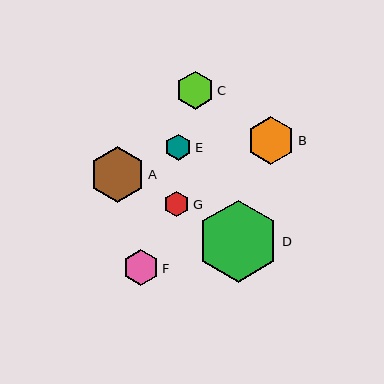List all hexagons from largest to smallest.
From largest to smallest: D, A, B, C, F, E, G.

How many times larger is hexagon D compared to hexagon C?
Hexagon D is approximately 2.1 times the size of hexagon C.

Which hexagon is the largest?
Hexagon D is the largest with a size of approximately 82 pixels.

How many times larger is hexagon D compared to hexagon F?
Hexagon D is approximately 2.3 times the size of hexagon F.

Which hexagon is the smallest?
Hexagon G is the smallest with a size of approximately 25 pixels.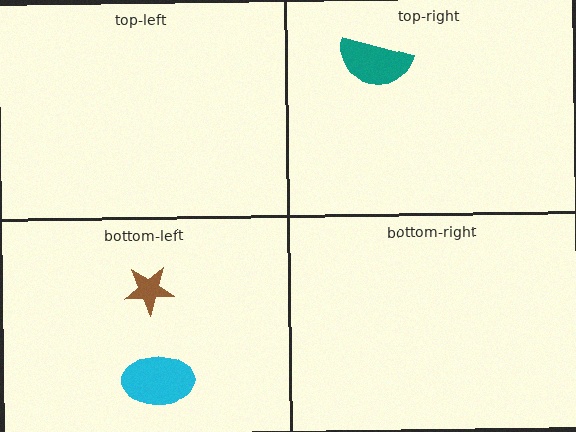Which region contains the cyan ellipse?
The bottom-left region.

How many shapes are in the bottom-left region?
2.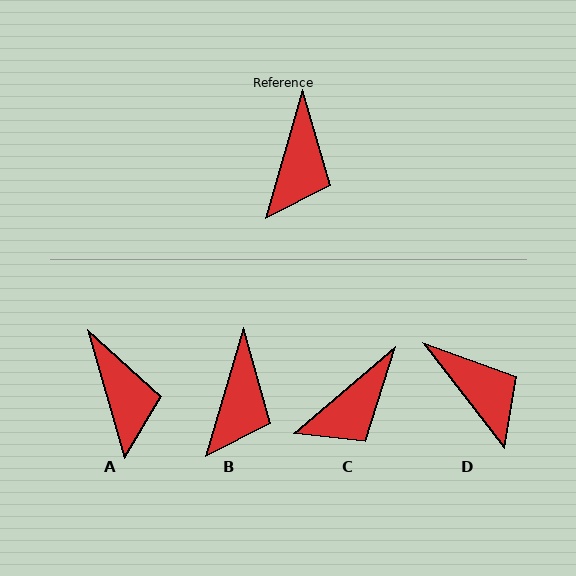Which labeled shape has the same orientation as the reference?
B.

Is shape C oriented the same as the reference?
No, it is off by about 33 degrees.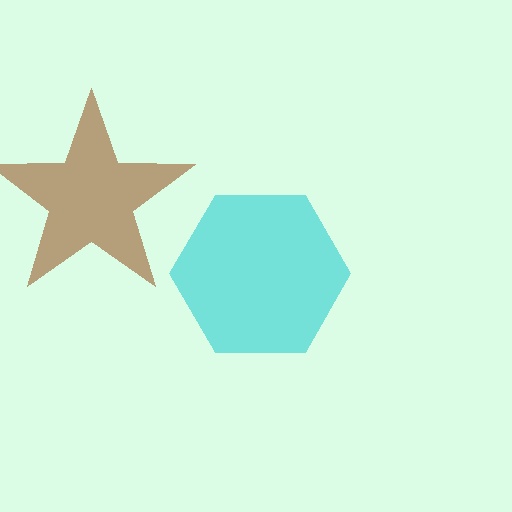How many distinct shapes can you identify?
There are 2 distinct shapes: a cyan hexagon, a brown star.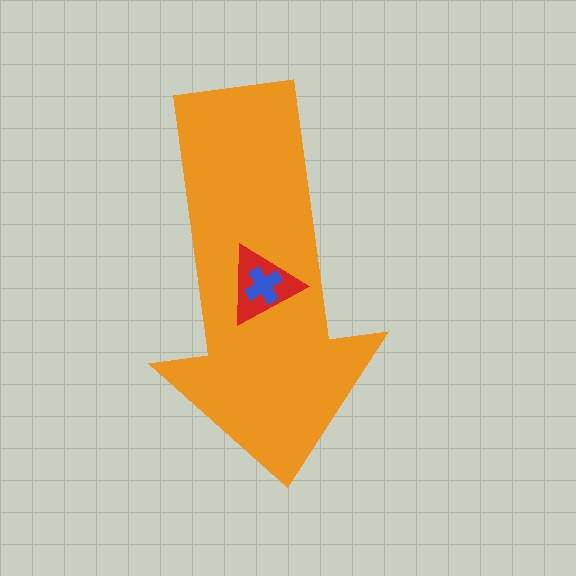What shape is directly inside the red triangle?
The blue cross.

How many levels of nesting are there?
3.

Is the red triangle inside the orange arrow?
Yes.